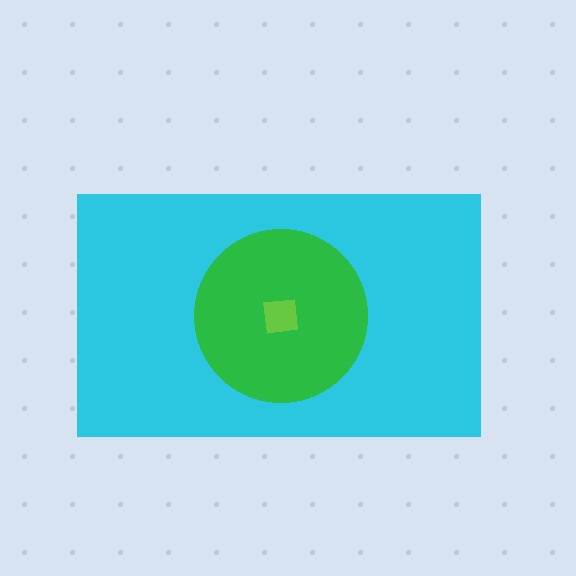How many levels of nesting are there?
3.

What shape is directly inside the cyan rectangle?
The green circle.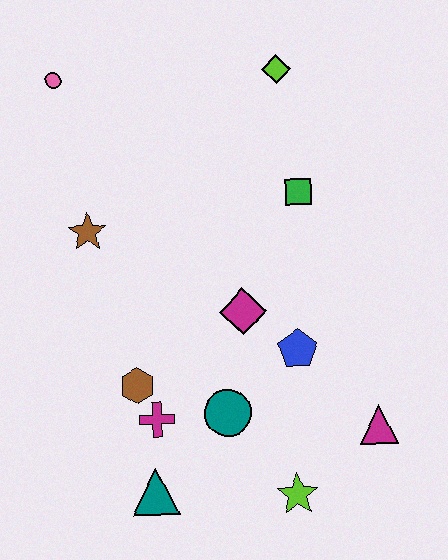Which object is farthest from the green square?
The teal triangle is farthest from the green square.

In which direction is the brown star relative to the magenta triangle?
The brown star is to the left of the magenta triangle.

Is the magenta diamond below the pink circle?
Yes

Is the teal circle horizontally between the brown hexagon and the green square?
Yes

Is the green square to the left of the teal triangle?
No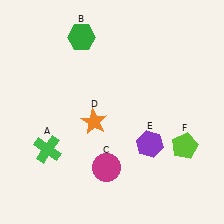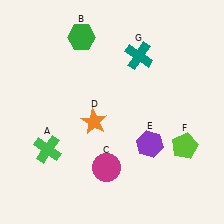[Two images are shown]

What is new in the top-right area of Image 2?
A teal cross (G) was added in the top-right area of Image 2.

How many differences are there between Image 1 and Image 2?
There is 1 difference between the two images.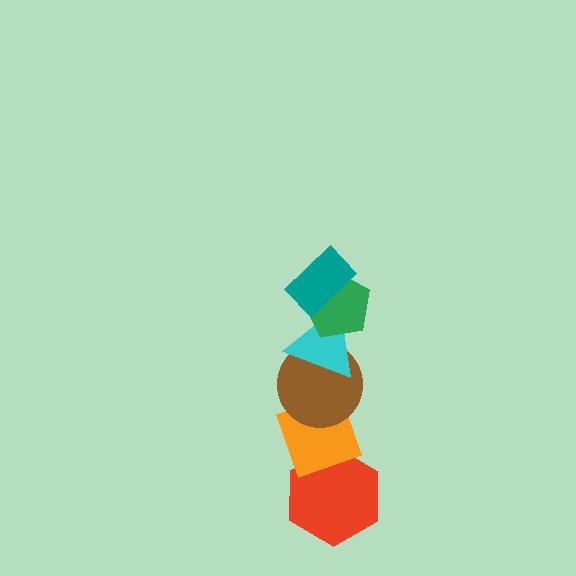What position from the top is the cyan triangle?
The cyan triangle is 3rd from the top.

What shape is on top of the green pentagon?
The teal rectangle is on top of the green pentagon.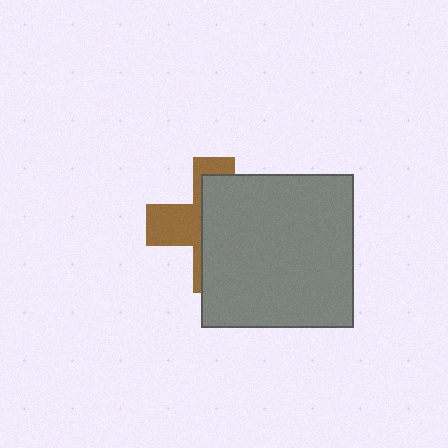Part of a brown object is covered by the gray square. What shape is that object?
It is a cross.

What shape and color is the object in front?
The object in front is a gray square.